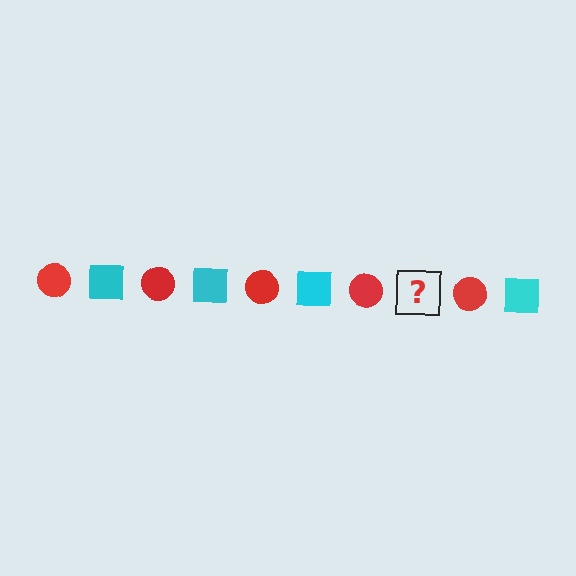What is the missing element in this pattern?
The missing element is a cyan square.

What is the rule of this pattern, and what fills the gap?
The rule is that the pattern alternates between red circle and cyan square. The gap should be filled with a cyan square.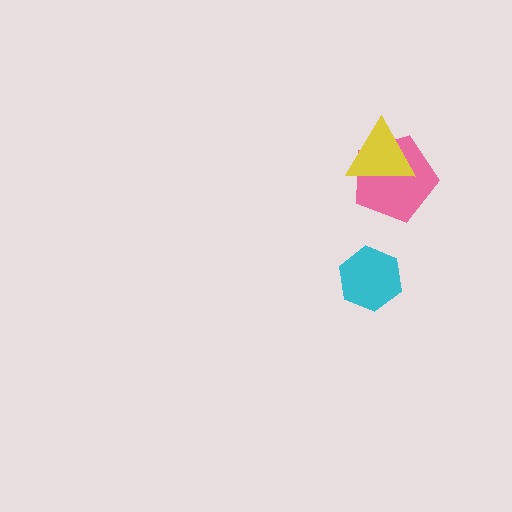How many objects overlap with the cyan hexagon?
0 objects overlap with the cyan hexagon.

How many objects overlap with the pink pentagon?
1 object overlaps with the pink pentagon.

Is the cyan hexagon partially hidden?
No, no other shape covers it.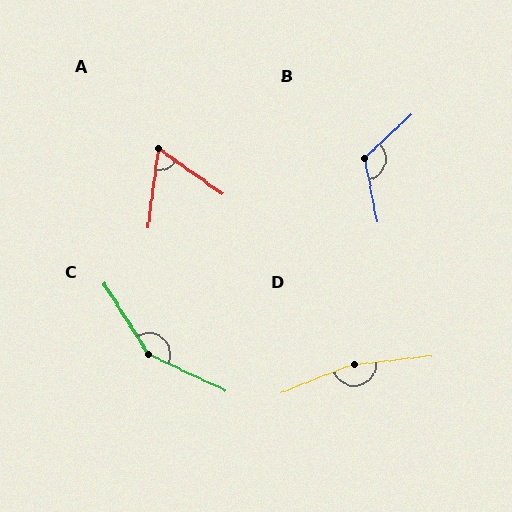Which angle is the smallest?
A, at approximately 62 degrees.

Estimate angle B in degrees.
Approximately 121 degrees.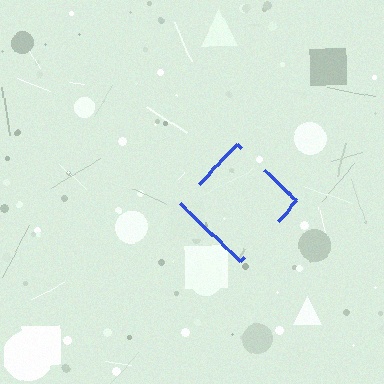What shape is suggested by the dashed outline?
The dashed outline suggests a diamond.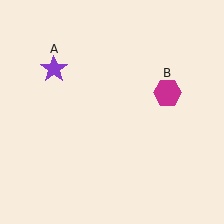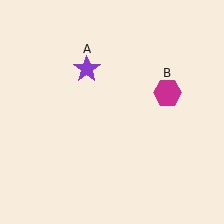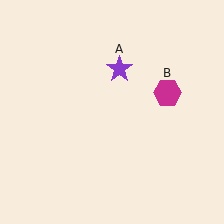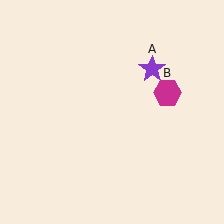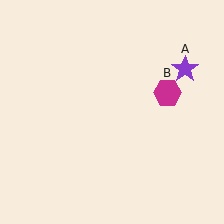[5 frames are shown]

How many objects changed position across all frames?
1 object changed position: purple star (object A).